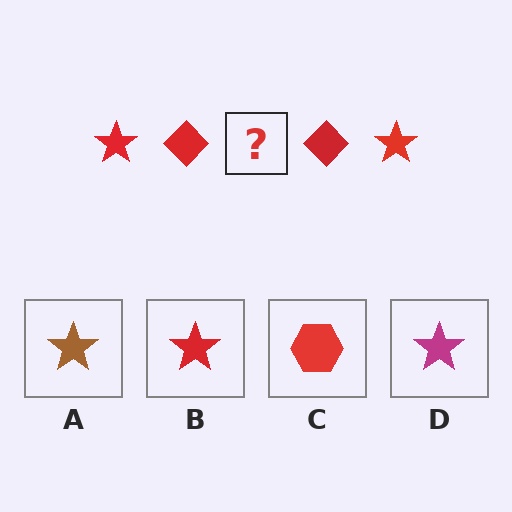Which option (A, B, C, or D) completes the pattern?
B.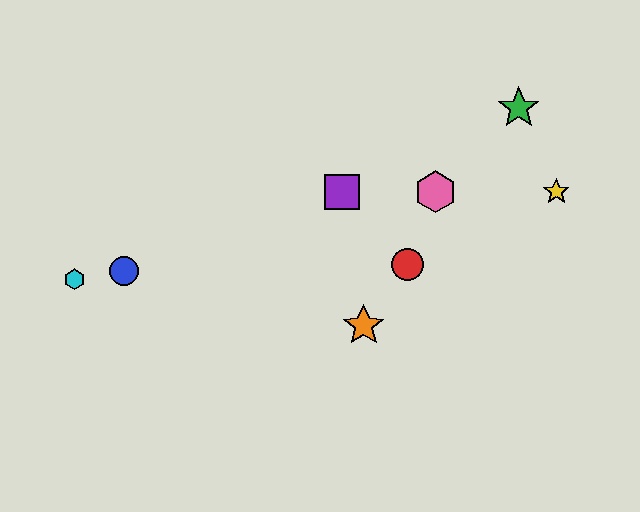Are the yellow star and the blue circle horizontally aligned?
No, the yellow star is at y≈192 and the blue circle is at y≈271.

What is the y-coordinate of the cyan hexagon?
The cyan hexagon is at y≈279.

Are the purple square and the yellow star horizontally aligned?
Yes, both are at y≈192.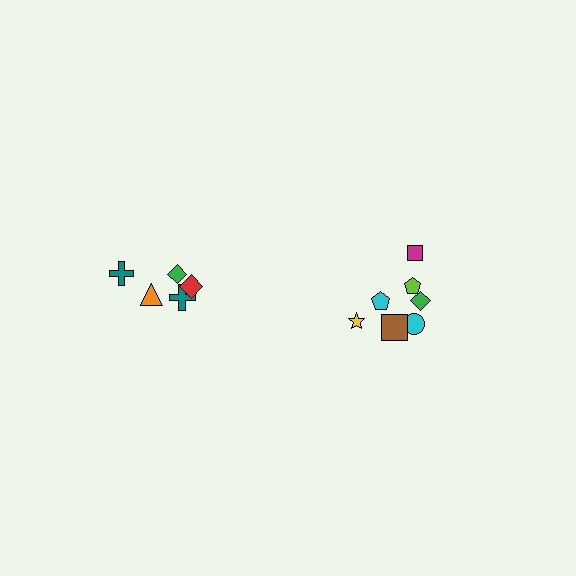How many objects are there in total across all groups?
There are 12 objects.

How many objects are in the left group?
There are 5 objects.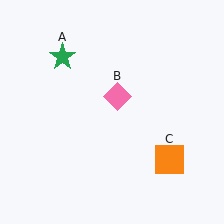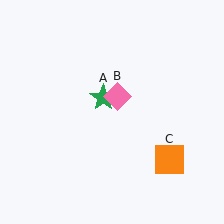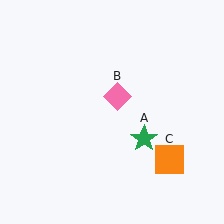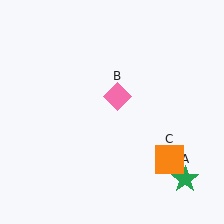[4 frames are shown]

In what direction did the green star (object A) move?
The green star (object A) moved down and to the right.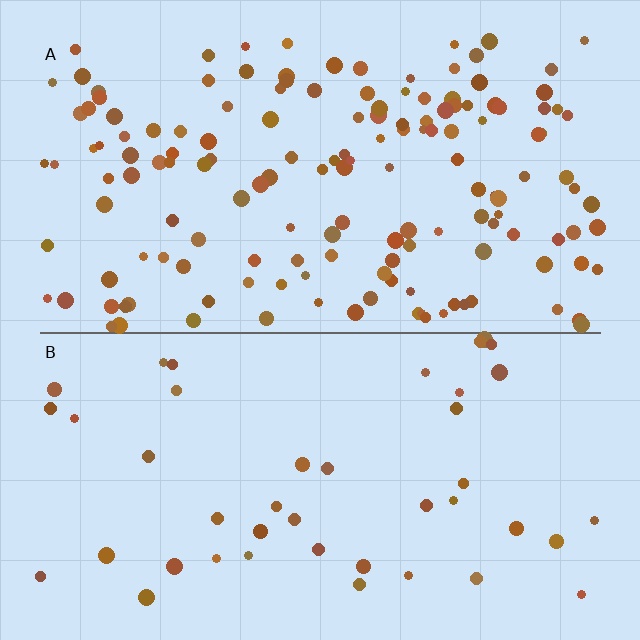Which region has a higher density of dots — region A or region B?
A (the top).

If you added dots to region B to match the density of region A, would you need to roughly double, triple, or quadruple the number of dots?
Approximately quadruple.